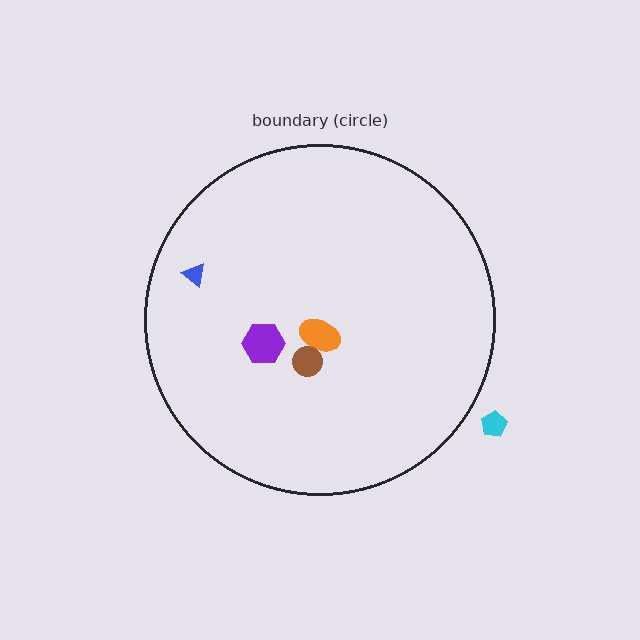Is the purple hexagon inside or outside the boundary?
Inside.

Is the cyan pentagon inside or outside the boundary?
Outside.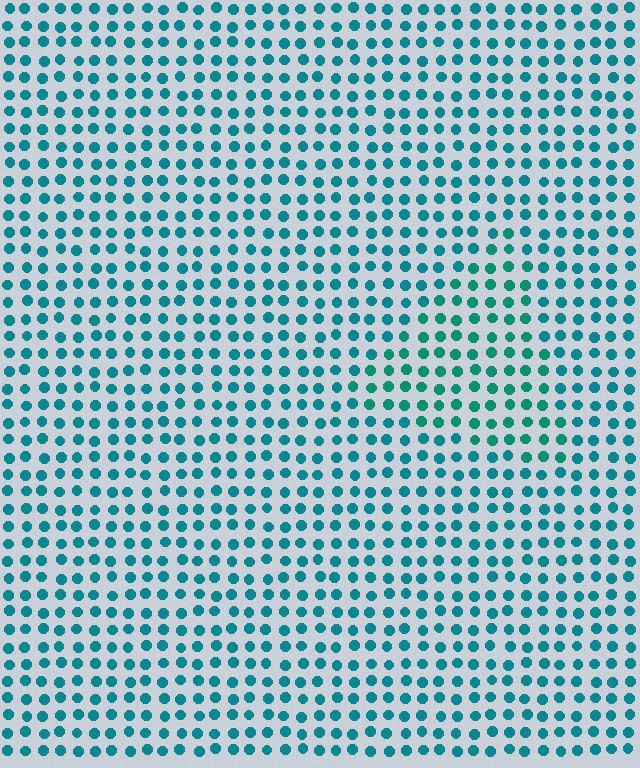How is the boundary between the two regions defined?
The boundary is defined purely by a slight shift in hue (about 18 degrees). Spacing, size, and orientation are identical on both sides.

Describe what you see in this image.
The image is filled with small teal elements in a uniform arrangement. A triangle-shaped region is visible where the elements are tinted to a slightly different hue, forming a subtle color boundary.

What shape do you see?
I see a triangle.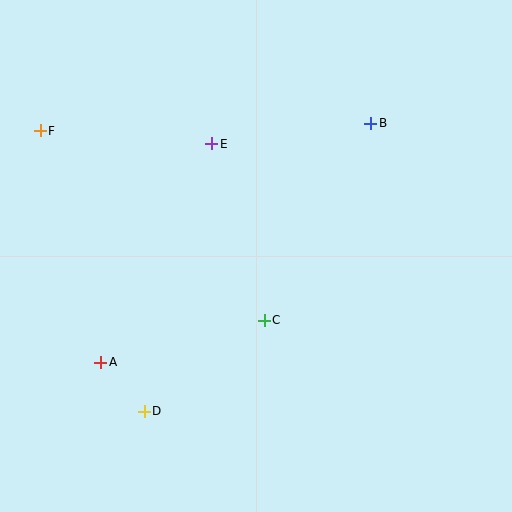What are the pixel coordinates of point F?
Point F is at (40, 131).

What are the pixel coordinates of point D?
Point D is at (144, 411).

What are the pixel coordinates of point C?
Point C is at (264, 320).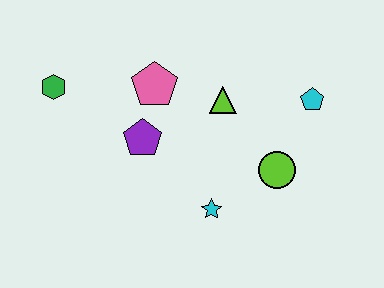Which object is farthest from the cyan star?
The green hexagon is farthest from the cyan star.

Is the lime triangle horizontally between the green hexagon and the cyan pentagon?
Yes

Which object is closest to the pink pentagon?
The purple pentagon is closest to the pink pentagon.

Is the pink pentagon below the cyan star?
No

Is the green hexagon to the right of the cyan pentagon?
No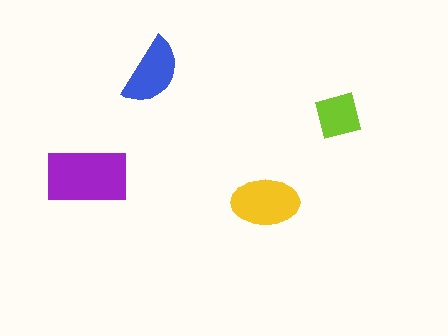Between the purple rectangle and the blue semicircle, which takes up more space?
The purple rectangle.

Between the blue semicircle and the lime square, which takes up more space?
The blue semicircle.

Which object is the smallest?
The lime square.